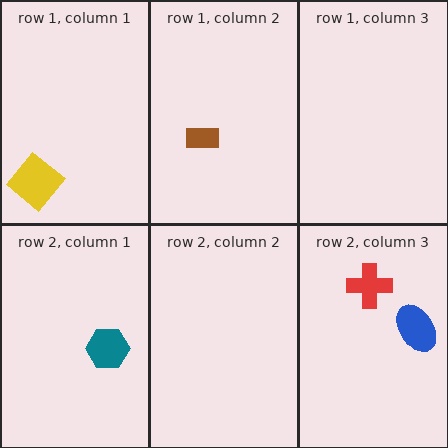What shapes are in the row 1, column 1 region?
The yellow diamond.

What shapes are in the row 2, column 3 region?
The red cross, the blue ellipse.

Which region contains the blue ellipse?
The row 2, column 3 region.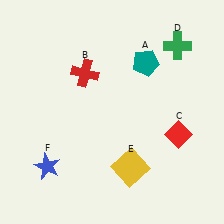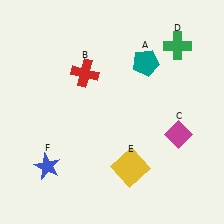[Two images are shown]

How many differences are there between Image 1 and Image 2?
There is 1 difference between the two images.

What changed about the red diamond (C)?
In Image 1, C is red. In Image 2, it changed to magenta.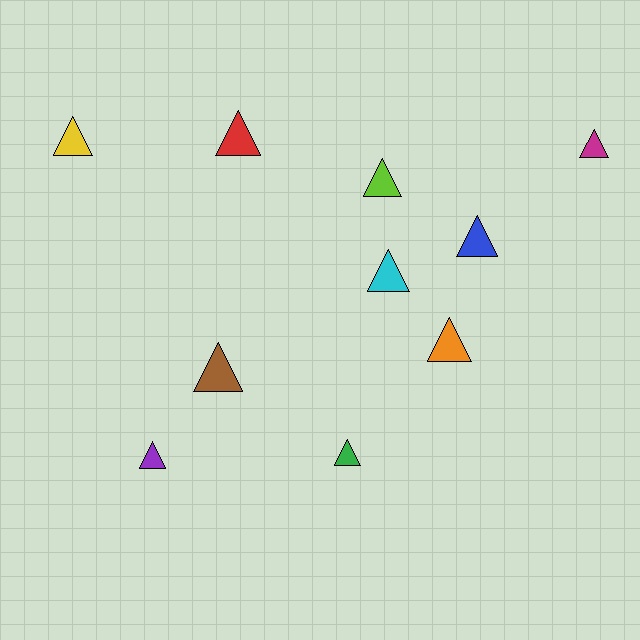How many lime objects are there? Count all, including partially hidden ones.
There is 1 lime object.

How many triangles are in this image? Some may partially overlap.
There are 10 triangles.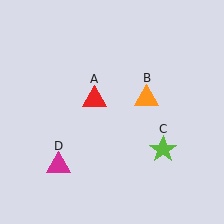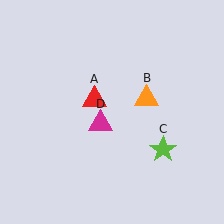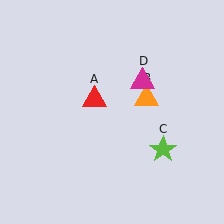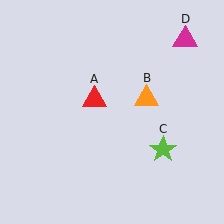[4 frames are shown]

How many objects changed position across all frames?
1 object changed position: magenta triangle (object D).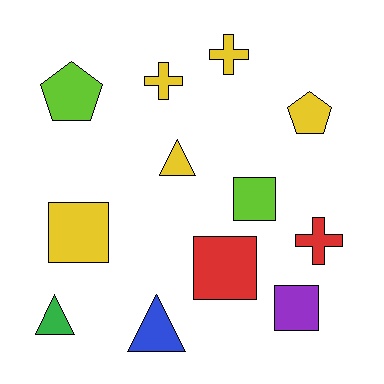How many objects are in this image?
There are 12 objects.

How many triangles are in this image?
There are 3 triangles.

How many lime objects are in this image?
There are 2 lime objects.